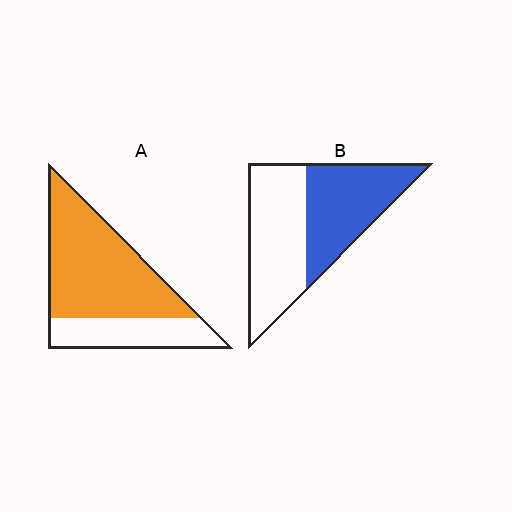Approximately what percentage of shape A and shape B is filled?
A is approximately 70% and B is approximately 45%.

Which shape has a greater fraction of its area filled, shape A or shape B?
Shape A.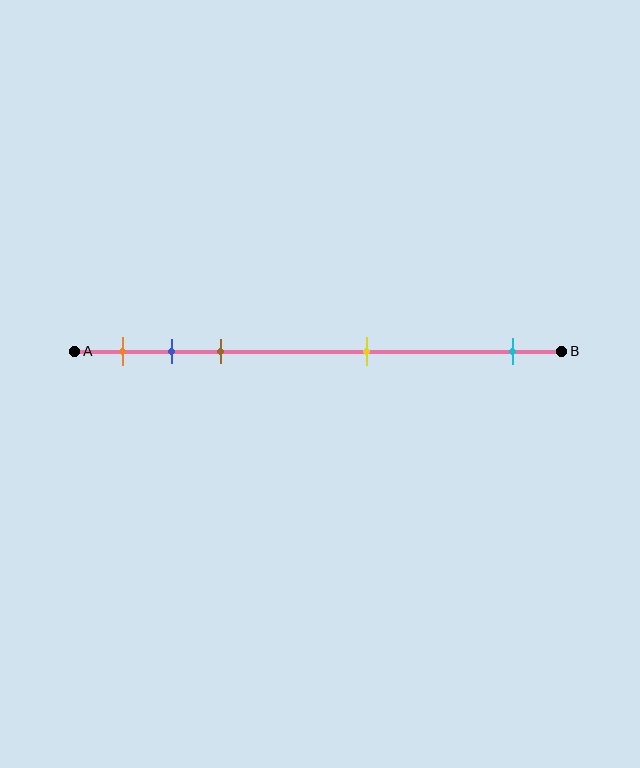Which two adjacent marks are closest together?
The blue and brown marks are the closest adjacent pair.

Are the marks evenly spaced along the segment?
No, the marks are not evenly spaced.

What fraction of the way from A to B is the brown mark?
The brown mark is approximately 30% (0.3) of the way from A to B.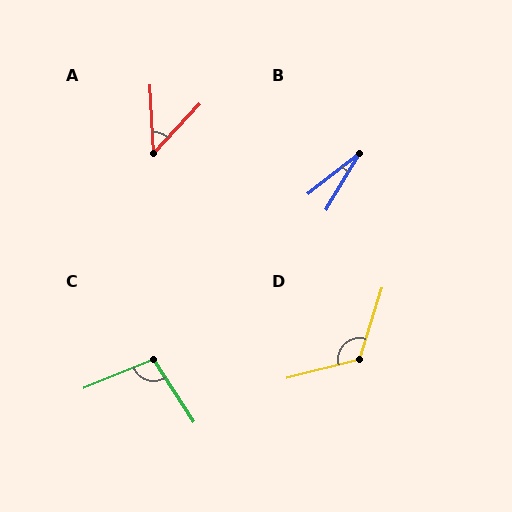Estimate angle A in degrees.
Approximately 46 degrees.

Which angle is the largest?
D, at approximately 122 degrees.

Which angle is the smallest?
B, at approximately 21 degrees.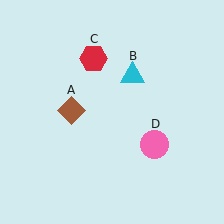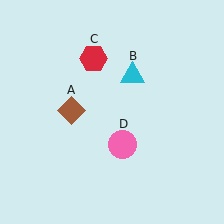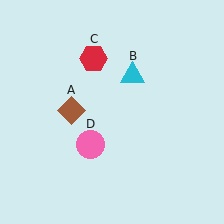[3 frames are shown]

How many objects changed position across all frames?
1 object changed position: pink circle (object D).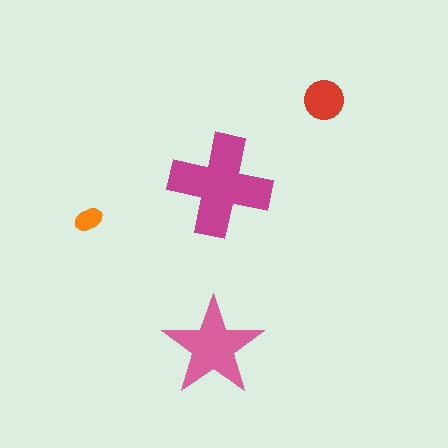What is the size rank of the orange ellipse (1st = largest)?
4th.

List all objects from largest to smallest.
The magenta cross, the pink star, the red circle, the orange ellipse.